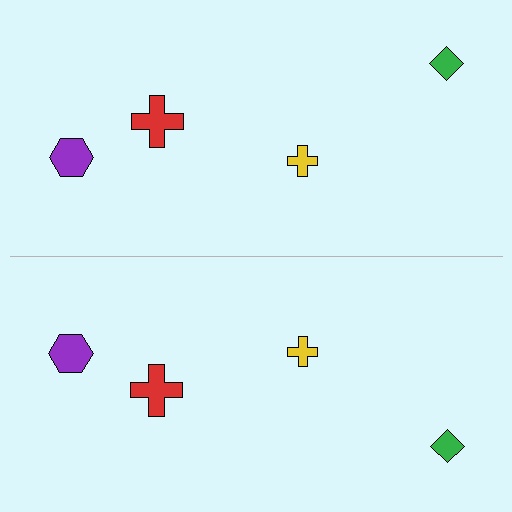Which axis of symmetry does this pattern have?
The pattern has a horizontal axis of symmetry running through the center of the image.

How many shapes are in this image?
There are 8 shapes in this image.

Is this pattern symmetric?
Yes, this pattern has bilateral (reflection) symmetry.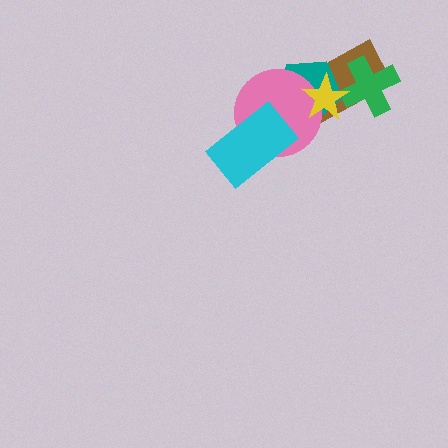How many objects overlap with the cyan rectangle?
1 object overlaps with the cyan rectangle.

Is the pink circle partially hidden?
Yes, it is partially covered by another shape.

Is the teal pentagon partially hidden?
Yes, it is partially covered by another shape.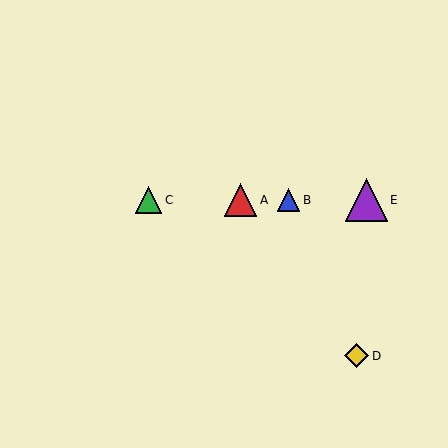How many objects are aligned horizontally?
4 objects (A, B, C, E) are aligned horizontally.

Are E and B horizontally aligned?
Yes, both are at y≈200.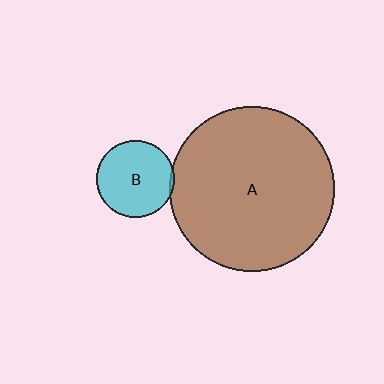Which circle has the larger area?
Circle A (brown).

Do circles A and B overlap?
Yes.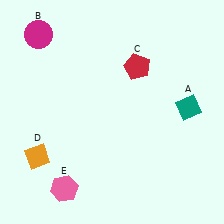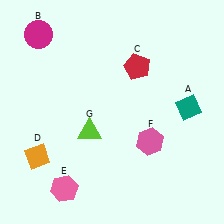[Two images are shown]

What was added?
A pink hexagon (F), a lime triangle (G) were added in Image 2.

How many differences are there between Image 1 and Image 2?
There are 2 differences between the two images.